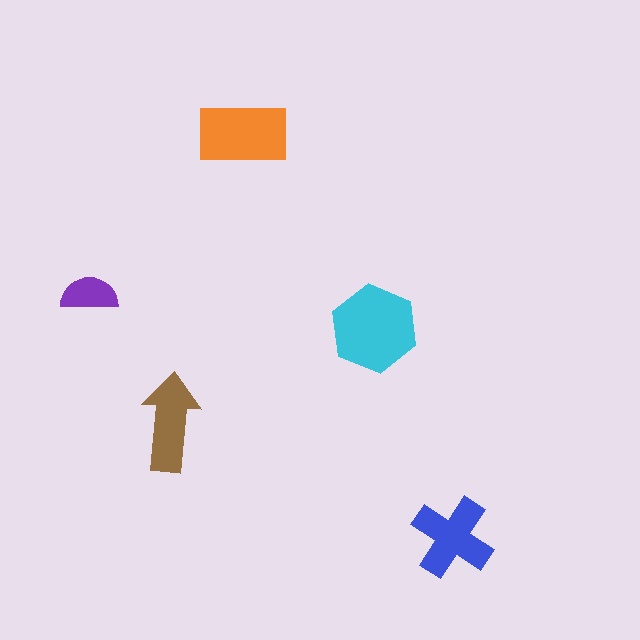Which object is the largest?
The cyan hexagon.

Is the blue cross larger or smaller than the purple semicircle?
Larger.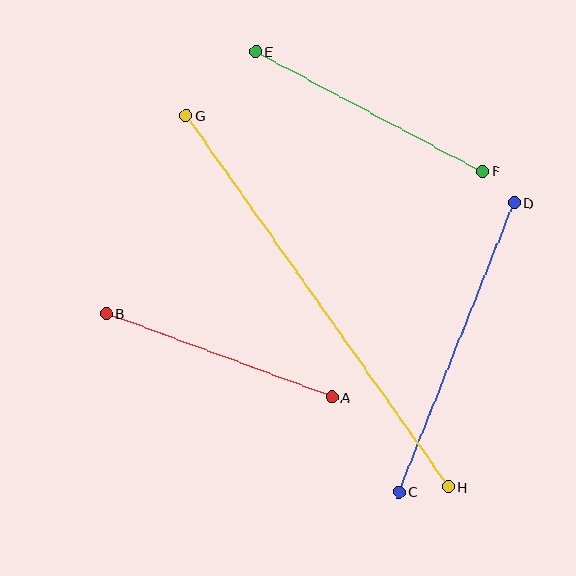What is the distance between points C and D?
The distance is approximately 311 pixels.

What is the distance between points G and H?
The distance is approximately 455 pixels.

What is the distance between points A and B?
The distance is approximately 241 pixels.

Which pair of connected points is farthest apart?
Points G and H are farthest apart.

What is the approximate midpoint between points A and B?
The midpoint is at approximately (219, 355) pixels.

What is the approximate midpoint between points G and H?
The midpoint is at approximately (317, 301) pixels.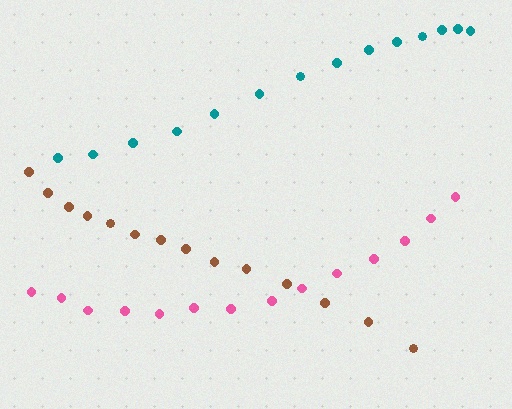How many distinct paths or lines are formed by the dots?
There are 3 distinct paths.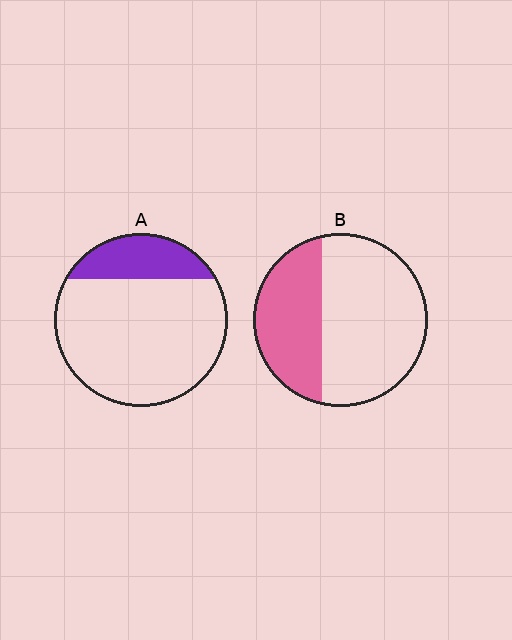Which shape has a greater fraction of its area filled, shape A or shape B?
Shape B.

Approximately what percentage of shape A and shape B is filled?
A is approximately 20% and B is approximately 35%.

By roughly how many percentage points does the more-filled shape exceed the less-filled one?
By roughly 15 percentage points (B over A).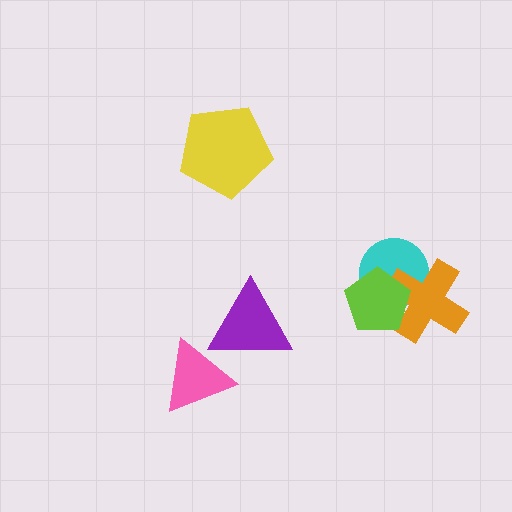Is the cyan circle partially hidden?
Yes, it is partially covered by another shape.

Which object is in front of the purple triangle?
The pink triangle is in front of the purple triangle.